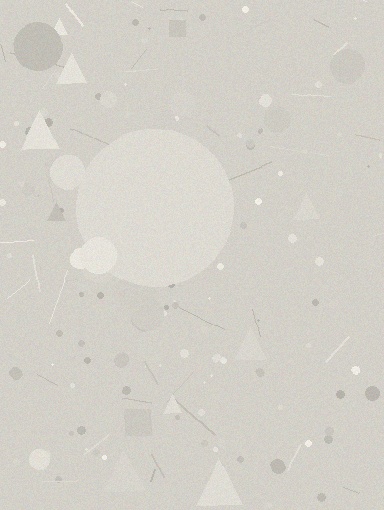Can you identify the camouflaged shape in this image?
The camouflaged shape is a circle.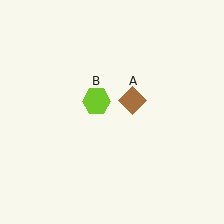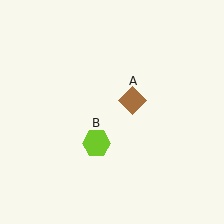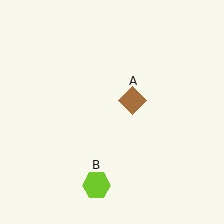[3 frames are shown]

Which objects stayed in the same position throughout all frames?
Brown diamond (object A) remained stationary.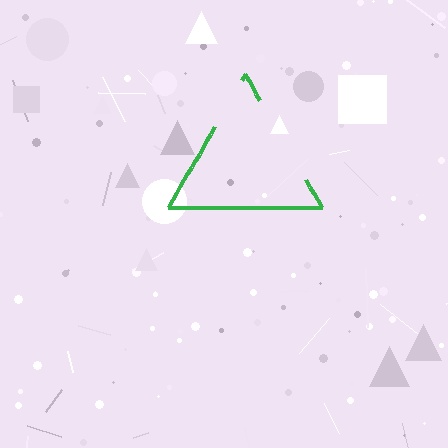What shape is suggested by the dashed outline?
The dashed outline suggests a triangle.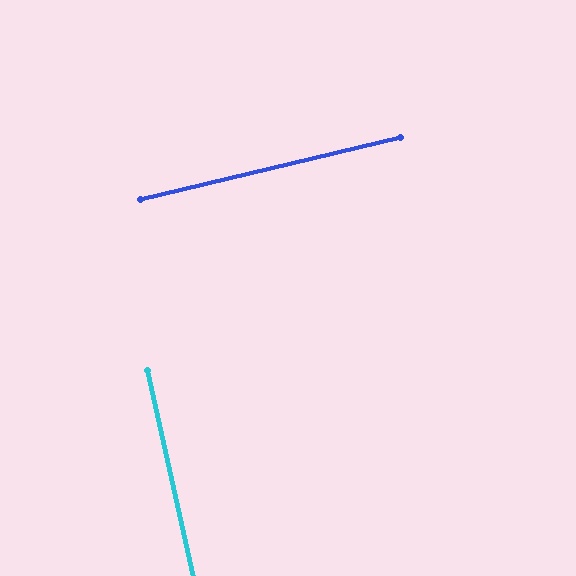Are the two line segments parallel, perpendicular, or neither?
Perpendicular — they meet at approximately 89°.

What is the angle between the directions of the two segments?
Approximately 89 degrees.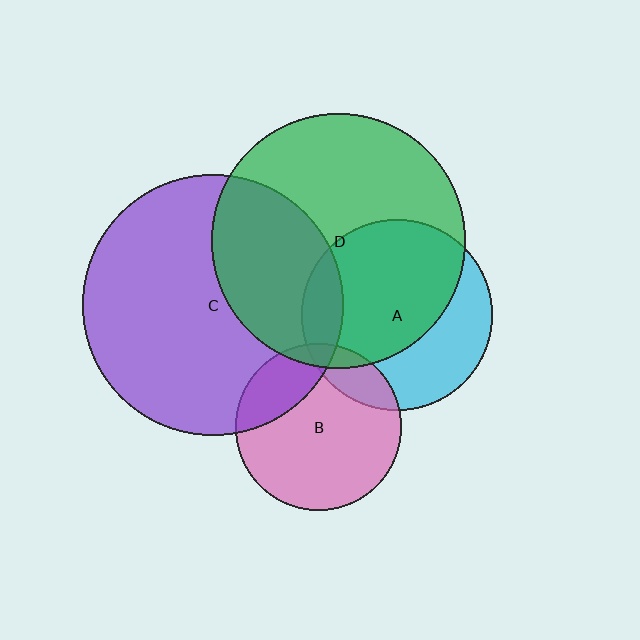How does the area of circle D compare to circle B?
Approximately 2.3 times.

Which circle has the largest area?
Circle C (purple).